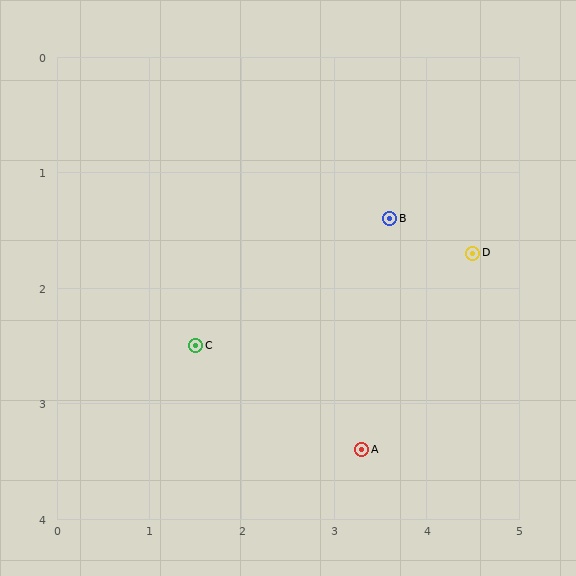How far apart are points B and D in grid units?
Points B and D are about 0.9 grid units apart.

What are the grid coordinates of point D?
Point D is at approximately (4.5, 1.7).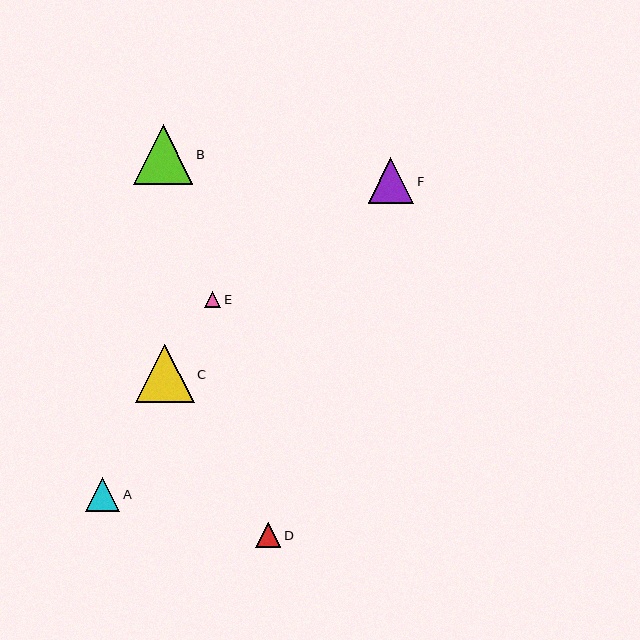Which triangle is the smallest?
Triangle E is the smallest with a size of approximately 17 pixels.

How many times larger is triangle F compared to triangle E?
Triangle F is approximately 2.7 times the size of triangle E.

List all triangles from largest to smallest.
From largest to smallest: B, C, F, A, D, E.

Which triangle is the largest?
Triangle B is the largest with a size of approximately 60 pixels.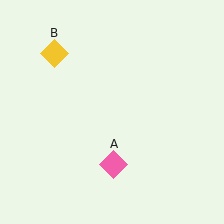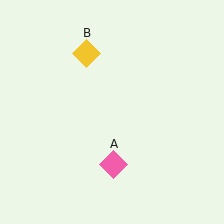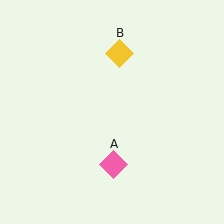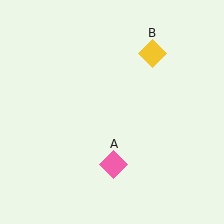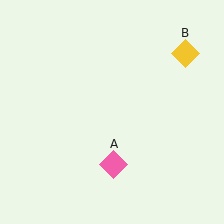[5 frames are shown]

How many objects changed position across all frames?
1 object changed position: yellow diamond (object B).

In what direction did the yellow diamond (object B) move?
The yellow diamond (object B) moved right.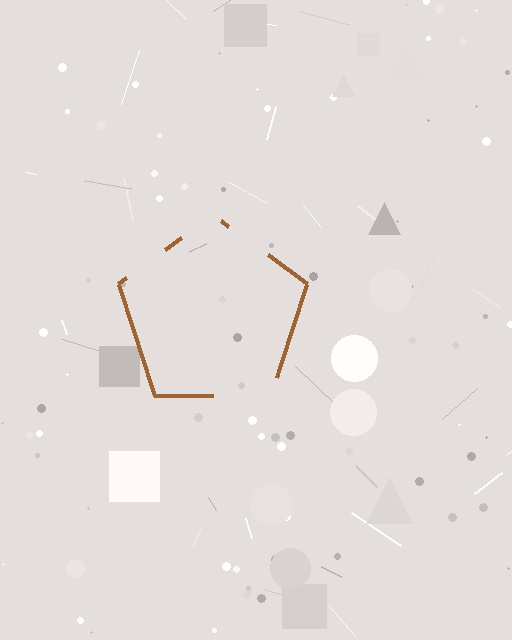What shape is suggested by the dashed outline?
The dashed outline suggests a pentagon.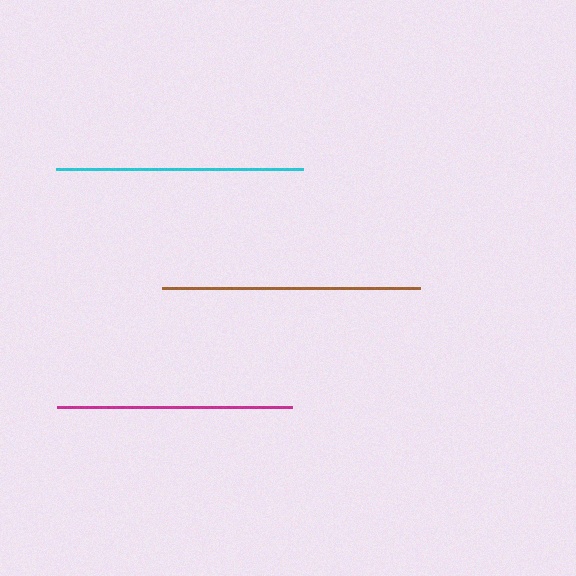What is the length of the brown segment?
The brown segment is approximately 258 pixels long.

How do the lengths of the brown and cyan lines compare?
The brown and cyan lines are approximately the same length.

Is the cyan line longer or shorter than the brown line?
The brown line is longer than the cyan line.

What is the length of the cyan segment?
The cyan segment is approximately 246 pixels long.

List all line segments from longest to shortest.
From longest to shortest: brown, cyan, magenta.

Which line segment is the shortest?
The magenta line is the shortest at approximately 234 pixels.